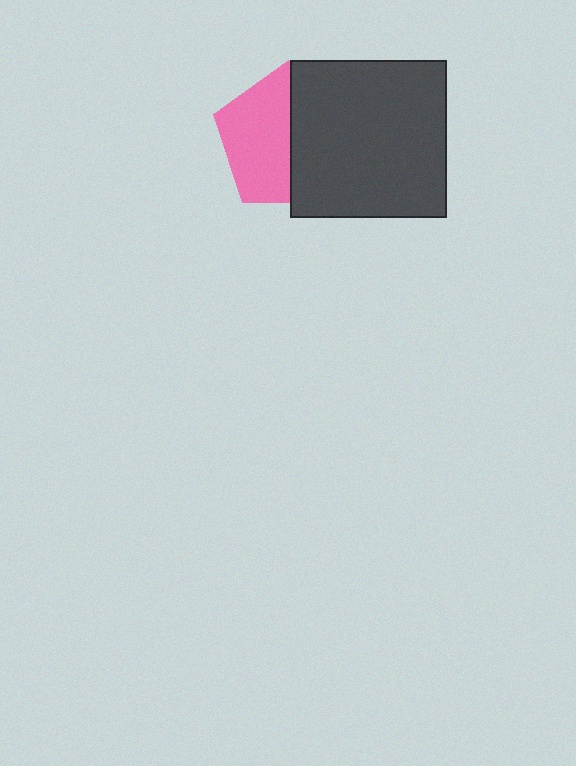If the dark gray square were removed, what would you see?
You would see the complete pink pentagon.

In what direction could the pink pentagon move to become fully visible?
The pink pentagon could move left. That would shift it out from behind the dark gray square entirely.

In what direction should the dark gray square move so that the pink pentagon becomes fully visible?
The dark gray square should move right. That is the shortest direction to clear the overlap and leave the pink pentagon fully visible.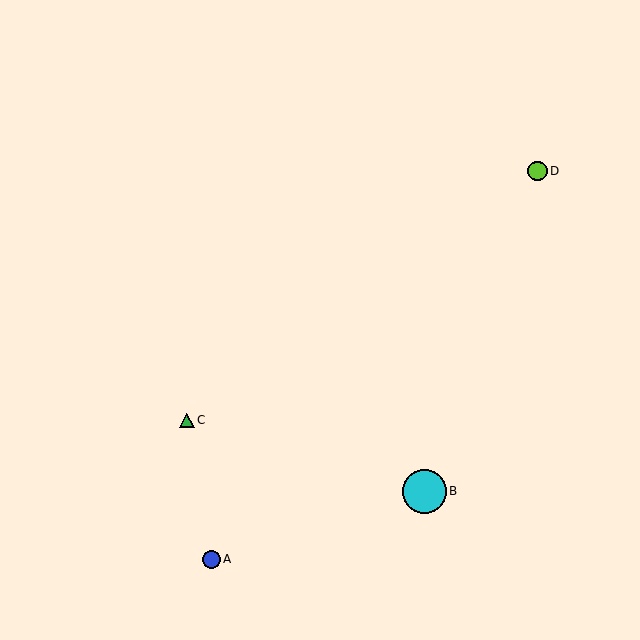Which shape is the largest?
The cyan circle (labeled B) is the largest.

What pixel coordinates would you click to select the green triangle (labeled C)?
Click at (187, 420) to select the green triangle C.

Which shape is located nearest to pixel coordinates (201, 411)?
The green triangle (labeled C) at (187, 420) is nearest to that location.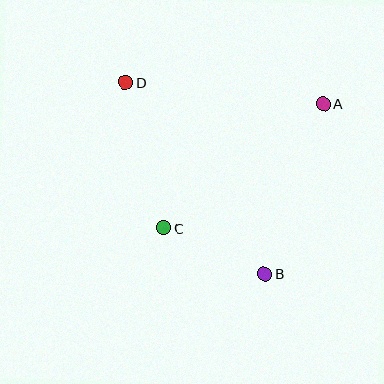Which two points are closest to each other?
Points B and C are closest to each other.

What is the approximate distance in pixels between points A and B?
The distance between A and B is approximately 180 pixels.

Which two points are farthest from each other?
Points B and D are farthest from each other.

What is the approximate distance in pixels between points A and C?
The distance between A and C is approximately 202 pixels.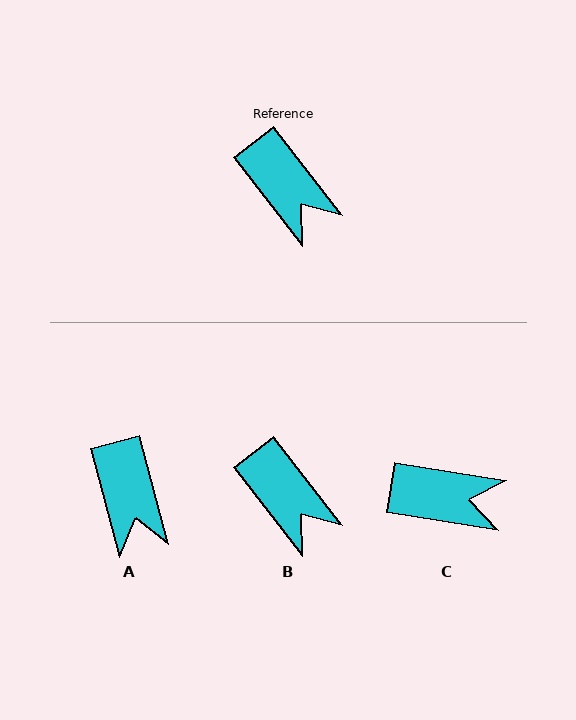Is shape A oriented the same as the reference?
No, it is off by about 23 degrees.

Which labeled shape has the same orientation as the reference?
B.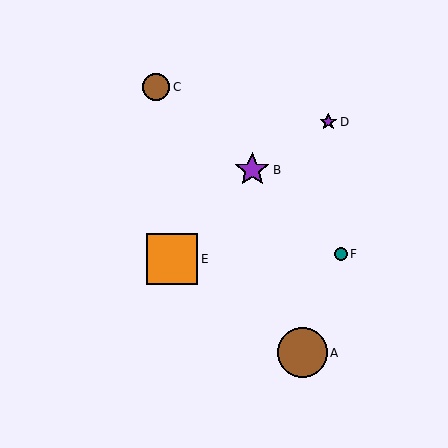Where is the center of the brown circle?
The center of the brown circle is at (156, 87).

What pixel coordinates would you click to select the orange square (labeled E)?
Click at (172, 259) to select the orange square E.